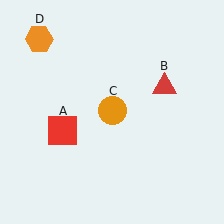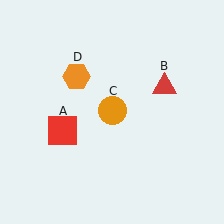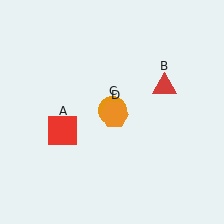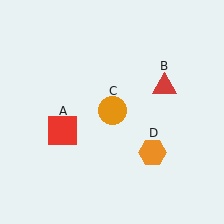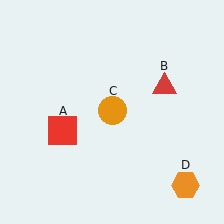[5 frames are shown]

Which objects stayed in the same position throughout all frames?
Red square (object A) and red triangle (object B) and orange circle (object C) remained stationary.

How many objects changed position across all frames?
1 object changed position: orange hexagon (object D).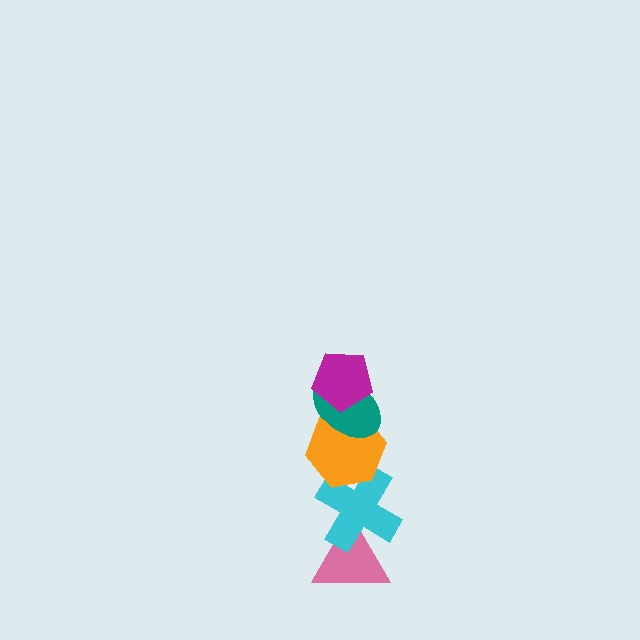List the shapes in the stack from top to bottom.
From top to bottom: the magenta pentagon, the teal ellipse, the orange hexagon, the cyan cross, the pink triangle.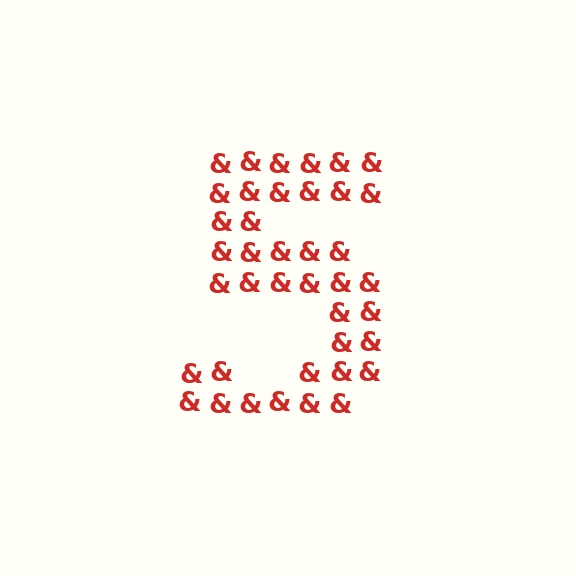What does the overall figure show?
The overall figure shows the digit 5.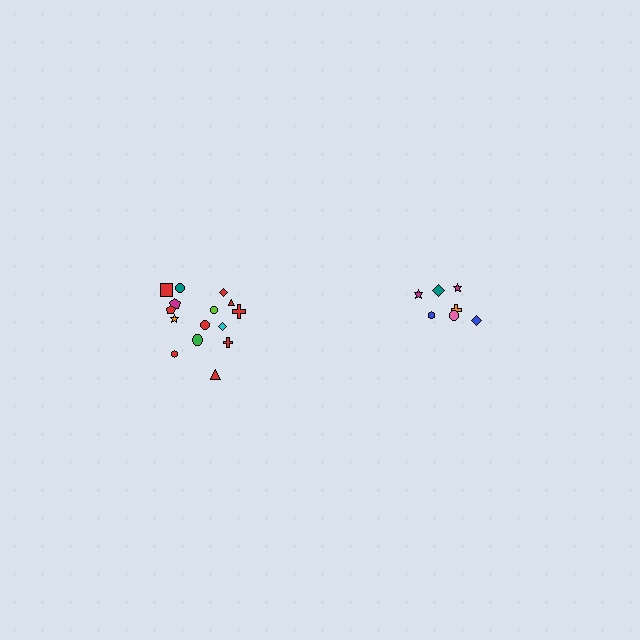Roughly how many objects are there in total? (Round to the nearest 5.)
Roughly 20 objects in total.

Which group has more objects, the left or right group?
The left group.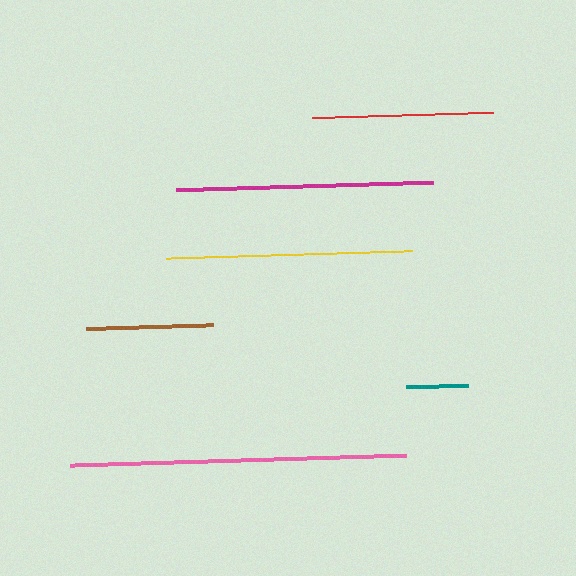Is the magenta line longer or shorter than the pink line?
The pink line is longer than the magenta line.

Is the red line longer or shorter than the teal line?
The red line is longer than the teal line.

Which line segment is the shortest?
The teal line is the shortest at approximately 62 pixels.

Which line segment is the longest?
The pink line is the longest at approximately 336 pixels.